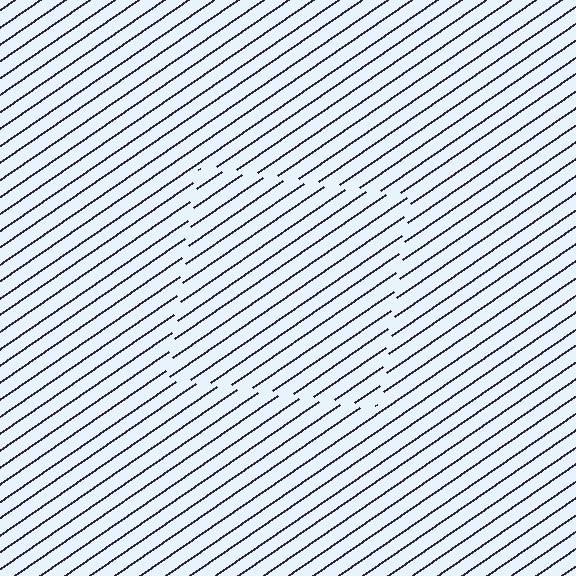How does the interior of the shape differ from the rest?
The interior of the shape contains the same grating, shifted by half a period — the contour is defined by the phase discontinuity where line-ends from the inner and outer gratings abut.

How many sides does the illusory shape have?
4 sides — the line-ends trace a square.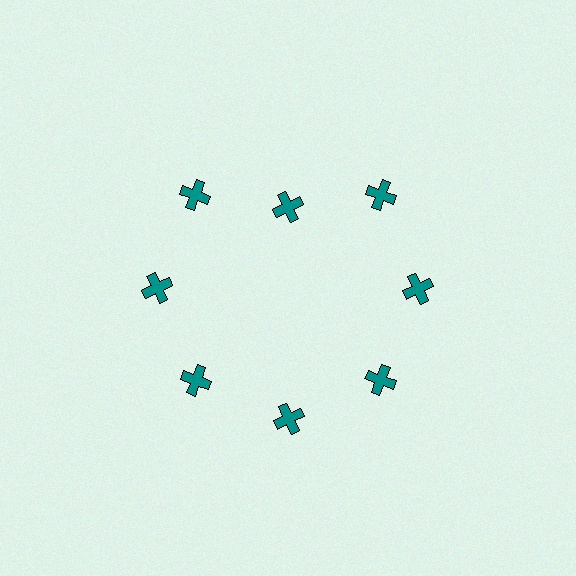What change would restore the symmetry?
The symmetry would be restored by moving it outward, back onto the ring so that all 8 crosses sit at equal angles and equal distance from the center.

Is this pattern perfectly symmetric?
No. The 8 teal crosses are arranged in a ring, but one element near the 12 o'clock position is pulled inward toward the center, breaking the 8-fold rotational symmetry.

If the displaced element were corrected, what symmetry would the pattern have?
It would have 8-fold rotational symmetry — the pattern would map onto itself every 45 degrees.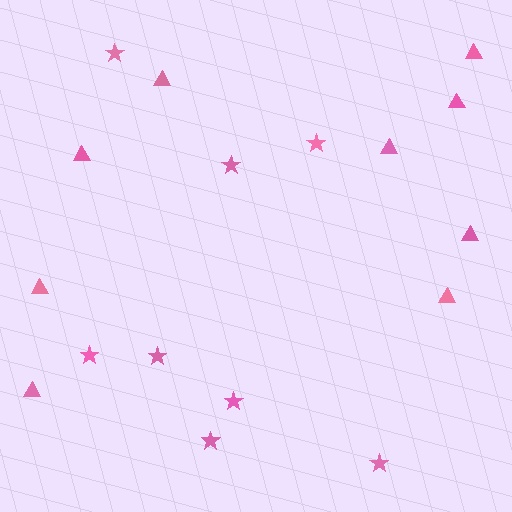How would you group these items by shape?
There are 2 groups: one group of stars (8) and one group of triangles (9).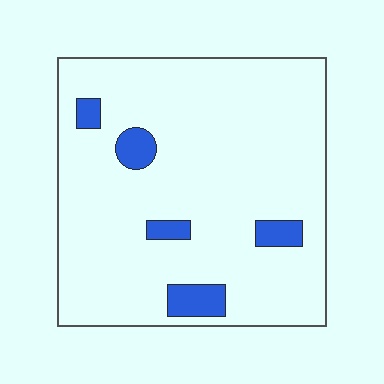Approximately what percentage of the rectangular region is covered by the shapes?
Approximately 10%.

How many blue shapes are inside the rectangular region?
5.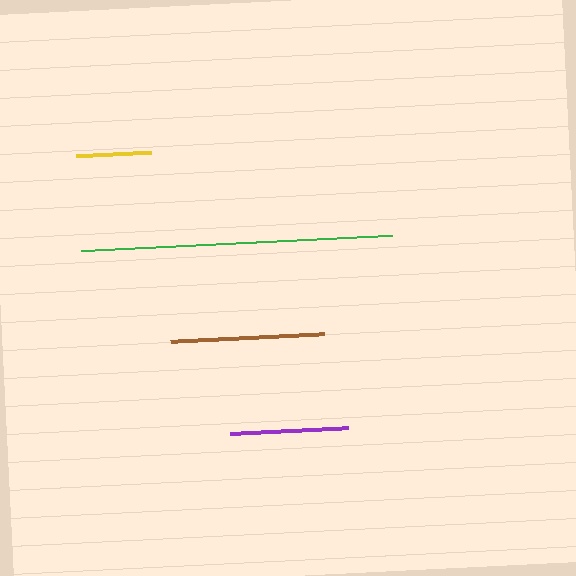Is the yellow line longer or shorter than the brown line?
The brown line is longer than the yellow line.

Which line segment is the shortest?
The yellow line is the shortest at approximately 75 pixels.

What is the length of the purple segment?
The purple segment is approximately 118 pixels long.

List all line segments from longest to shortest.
From longest to shortest: green, brown, purple, yellow.